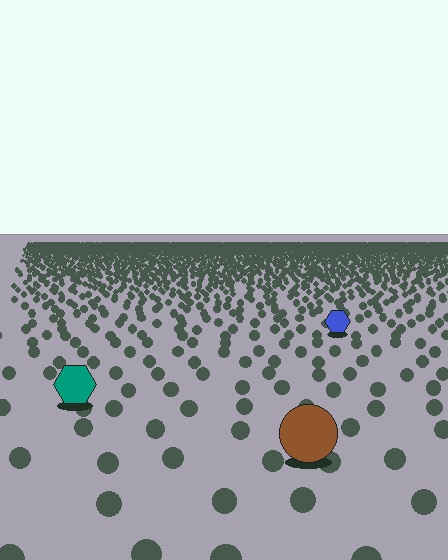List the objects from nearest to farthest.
From nearest to farthest: the brown circle, the teal hexagon, the blue hexagon.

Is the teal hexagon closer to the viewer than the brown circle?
No. The brown circle is closer — you can tell from the texture gradient: the ground texture is coarser near it.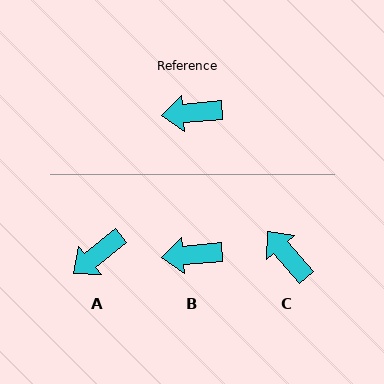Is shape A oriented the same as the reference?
No, it is off by about 34 degrees.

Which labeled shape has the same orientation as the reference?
B.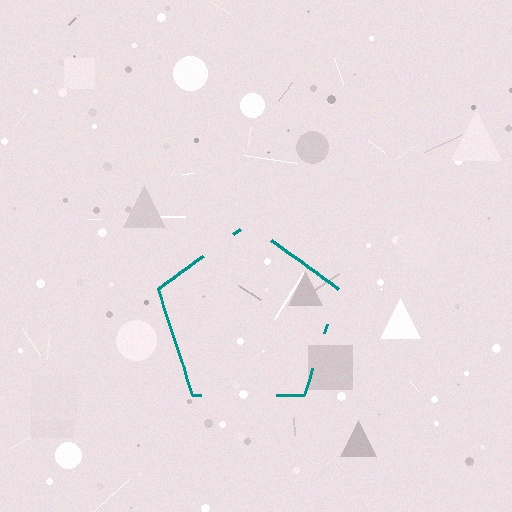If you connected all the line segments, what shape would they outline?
They would outline a pentagon.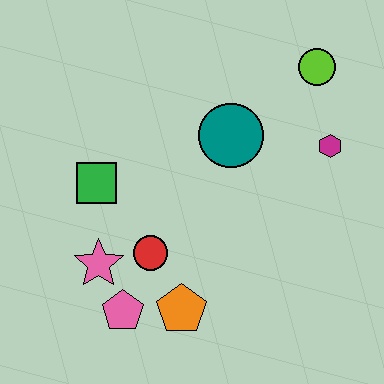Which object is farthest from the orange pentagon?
The lime circle is farthest from the orange pentagon.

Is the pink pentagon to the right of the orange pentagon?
No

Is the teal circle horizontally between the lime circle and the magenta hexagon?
No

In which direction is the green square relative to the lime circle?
The green square is to the left of the lime circle.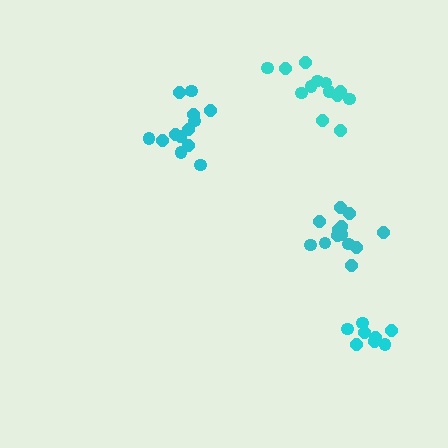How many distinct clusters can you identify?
There are 4 distinct clusters.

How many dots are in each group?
Group 1: 13 dots, Group 2: 14 dots, Group 3: 13 dots, Group 4: 8 dots (48 total).